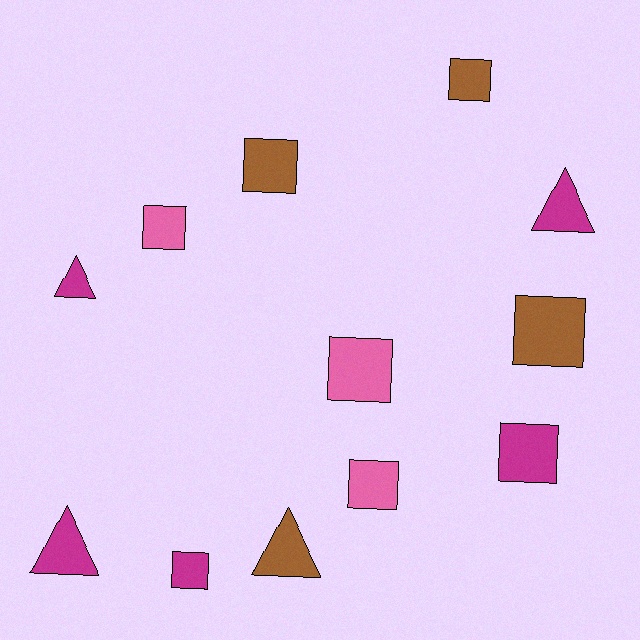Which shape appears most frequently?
Square, with 8 objects.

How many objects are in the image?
There are 12 objects.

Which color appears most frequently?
Magenta, with 5 objects.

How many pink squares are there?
There are 3 pink squares.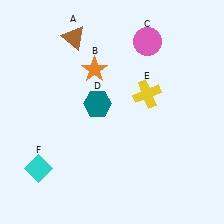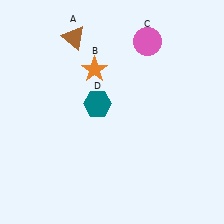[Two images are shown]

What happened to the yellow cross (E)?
The yellow cross (E) was removed in Image 2. It was in the top-right area of Image 1.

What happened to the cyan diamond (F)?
The cyan diamond (F) was removed in Image 2. It was in the bottom-left area of Image 1.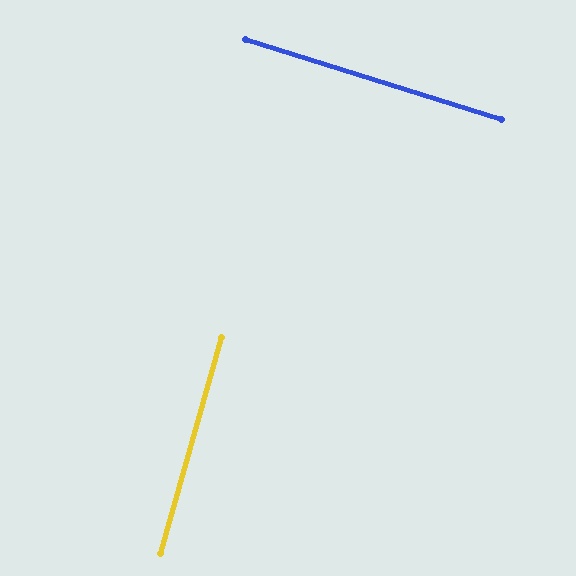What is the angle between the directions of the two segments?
Approximately 89 degrees.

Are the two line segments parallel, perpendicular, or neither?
Perpendicular — they meet at approximately 89°.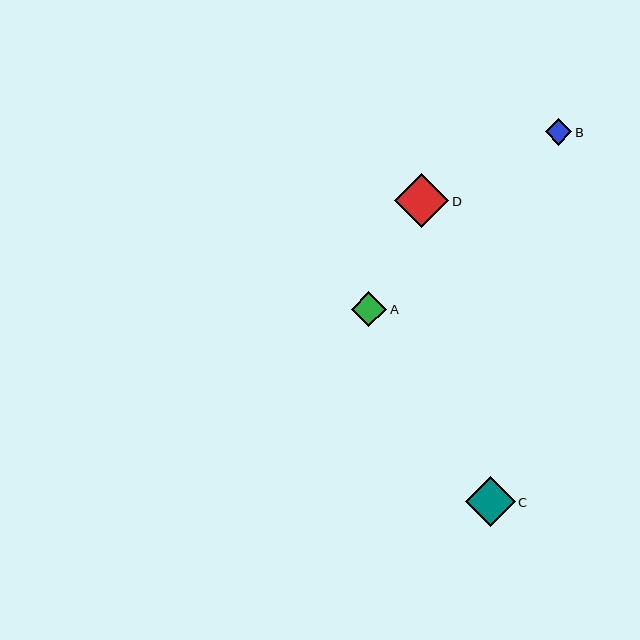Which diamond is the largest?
Diamond D is the largest with a size of approximately 54 pixels.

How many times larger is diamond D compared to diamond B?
Diamond D is approximately 2.0 times the size of diamond B.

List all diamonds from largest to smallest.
From largest to smallest: D, C, A, B.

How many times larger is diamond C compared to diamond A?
Diamond C is approximately 1.4 times the size of diamond A.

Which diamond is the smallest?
Diamond B is the smallest with a size of approximately 27 pixels.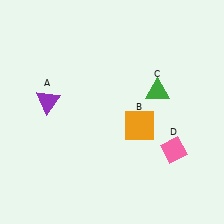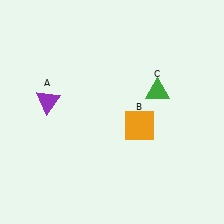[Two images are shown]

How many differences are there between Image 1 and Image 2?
There is 1 difference between the two images.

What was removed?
The pink diamond (D) was removed in Image 2.